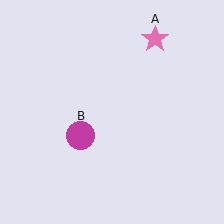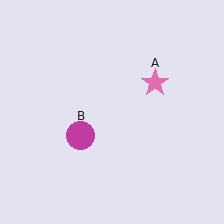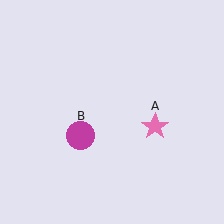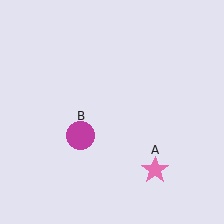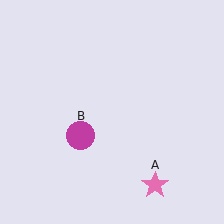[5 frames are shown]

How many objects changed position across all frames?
1 object changed position: pink star (object A).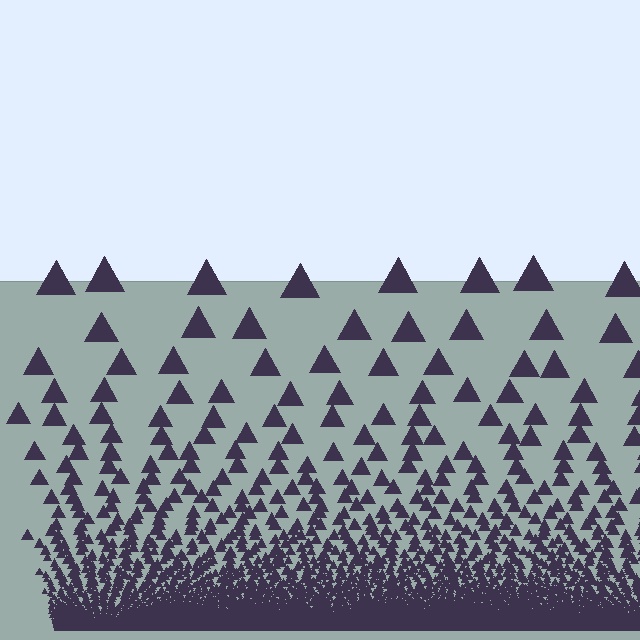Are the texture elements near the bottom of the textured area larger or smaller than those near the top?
Smaller. The gradient is inverted — elements near the bottom are smaller and denser.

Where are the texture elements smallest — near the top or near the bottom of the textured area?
Near the bottom.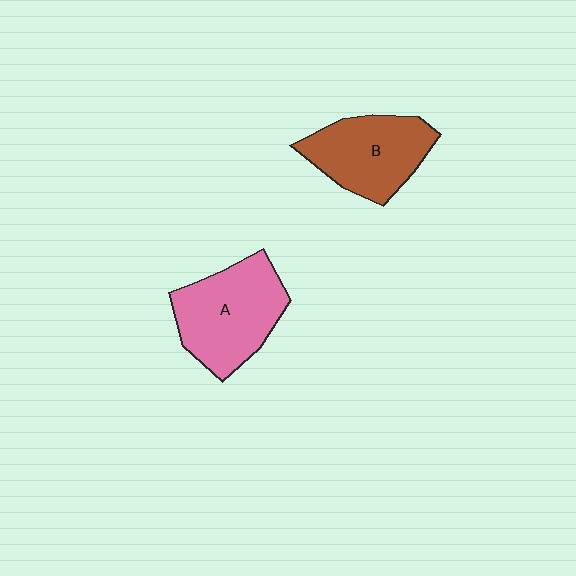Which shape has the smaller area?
Shape B (brown).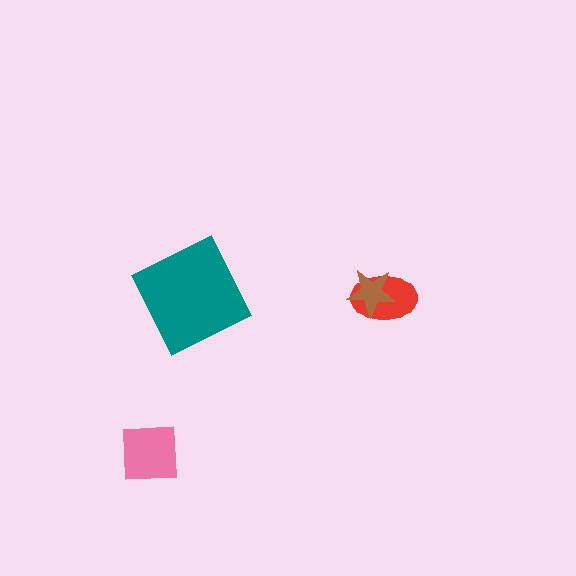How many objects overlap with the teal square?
0 objects overlap with the teal square.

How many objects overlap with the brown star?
1 object overlaps with the brown star.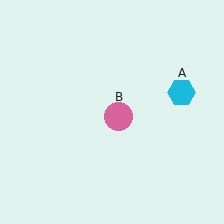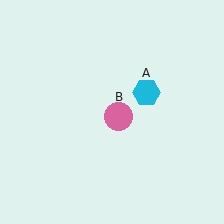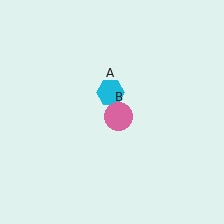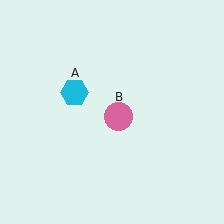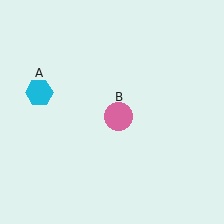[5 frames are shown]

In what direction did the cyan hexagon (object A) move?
The cyan hexagon (object A) moved left.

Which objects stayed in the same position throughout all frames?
Pink circle (object B) remained stationary.